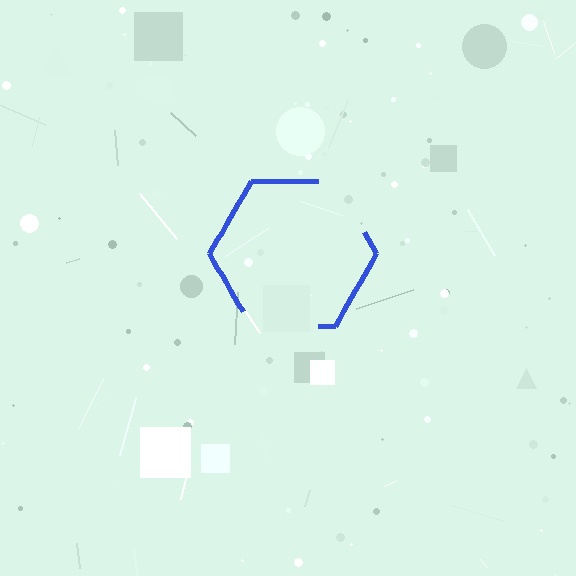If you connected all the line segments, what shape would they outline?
They would outline a hexagon.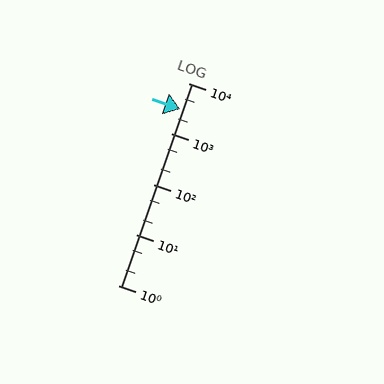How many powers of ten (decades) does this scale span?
The scale spans 4 decades, from 1 to 10000.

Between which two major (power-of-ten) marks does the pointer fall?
The pointer is between 1000 and 10000.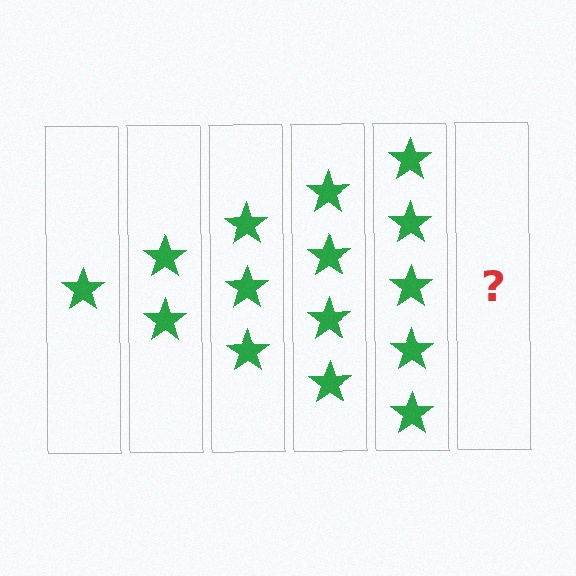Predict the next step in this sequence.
The next step is 6 stars.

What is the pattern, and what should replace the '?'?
The pattern is that each step adds one more star. The '?' should be 6 stars.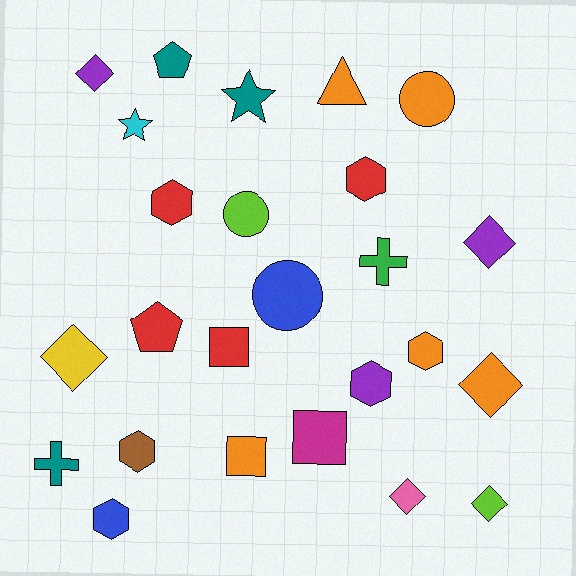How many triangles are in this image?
There is 1 triangle.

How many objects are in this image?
There are 25 objects.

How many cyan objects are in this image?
There is 1 cyan object.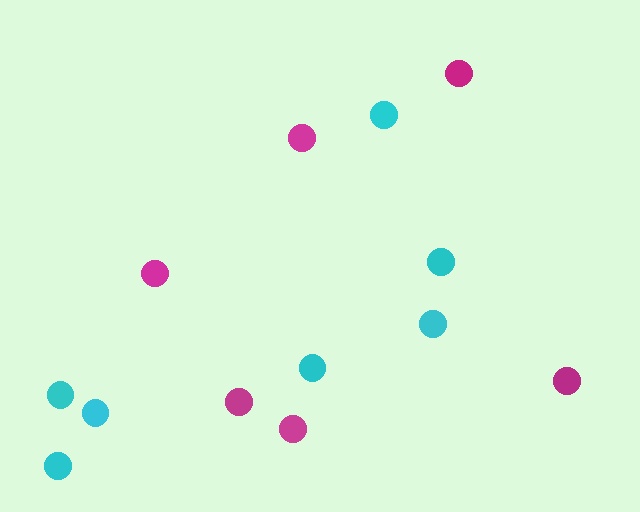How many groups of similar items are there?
There are 2 groups: one group of magenta circles (6) and one group of cyan circles (7).